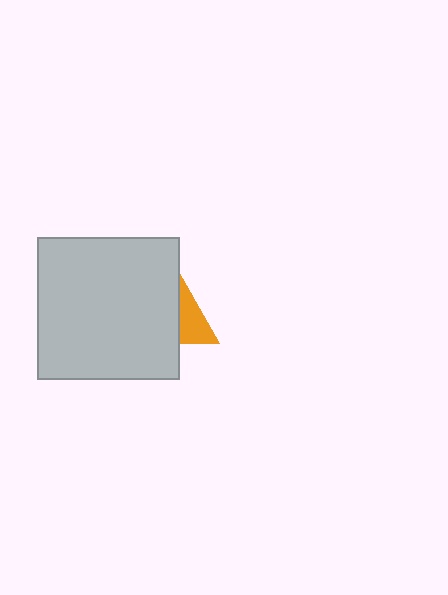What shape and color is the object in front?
The object in front is a light gray square.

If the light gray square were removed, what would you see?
You would see the complete orange triangle.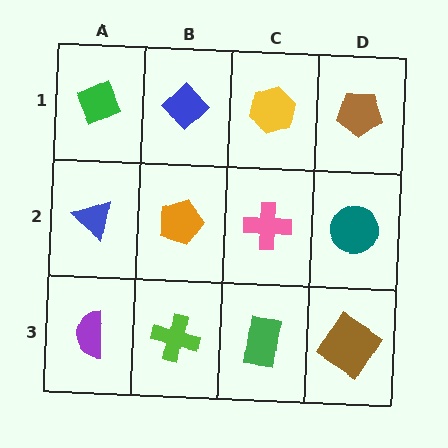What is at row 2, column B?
An orange pentagon.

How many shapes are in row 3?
4 shapes.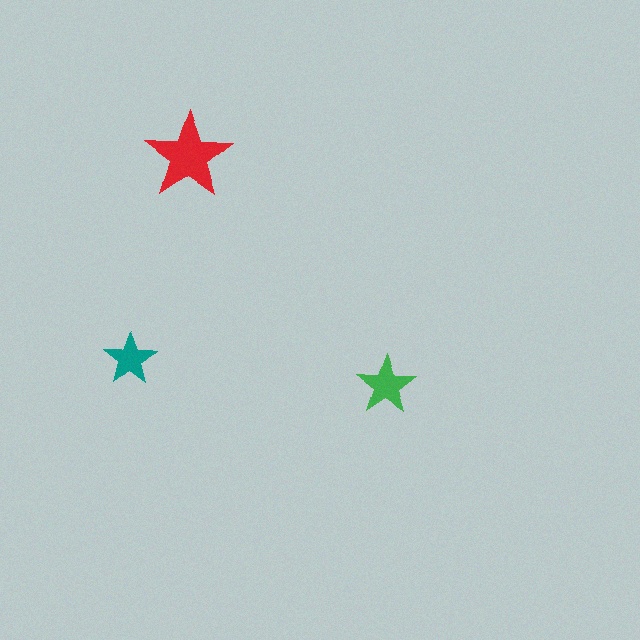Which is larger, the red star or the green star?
The red one.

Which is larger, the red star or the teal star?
The red one.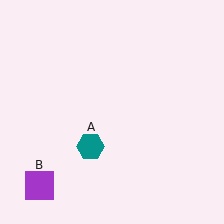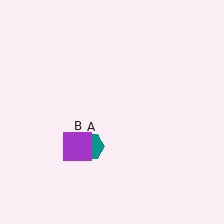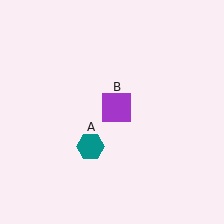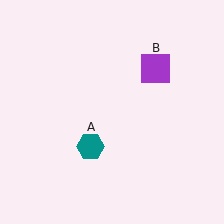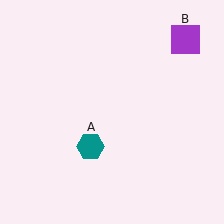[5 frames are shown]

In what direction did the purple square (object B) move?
The purple square (object B) moved up and to the right.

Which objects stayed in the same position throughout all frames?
Teal hexagon (object A) remained stationary.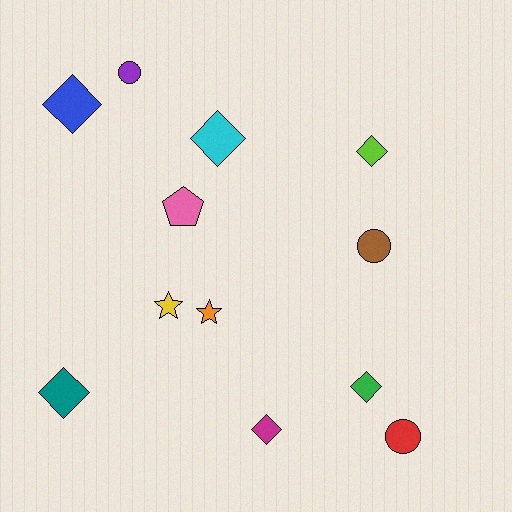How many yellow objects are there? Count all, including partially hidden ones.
There is 1 yellow object.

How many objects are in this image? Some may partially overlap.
There are 12 objects.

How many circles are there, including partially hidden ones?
There are 3 circles.